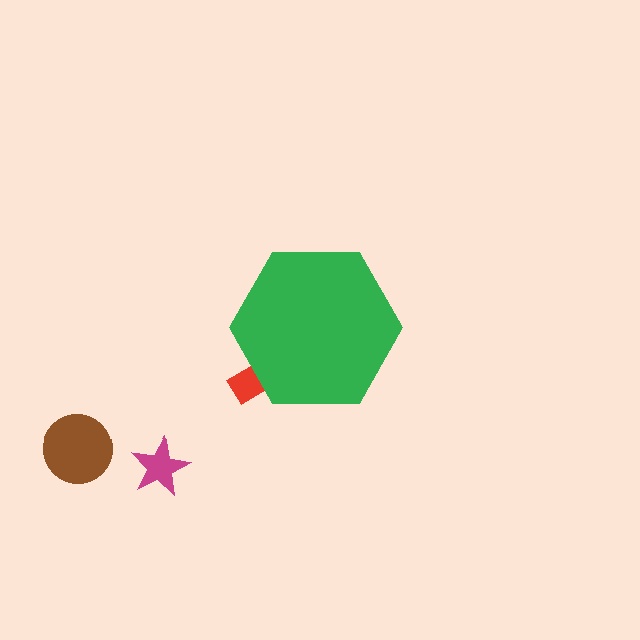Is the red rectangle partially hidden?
Yes, the red rectangle is partially hidden behind the green hexagon.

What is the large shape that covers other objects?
A green hexagon.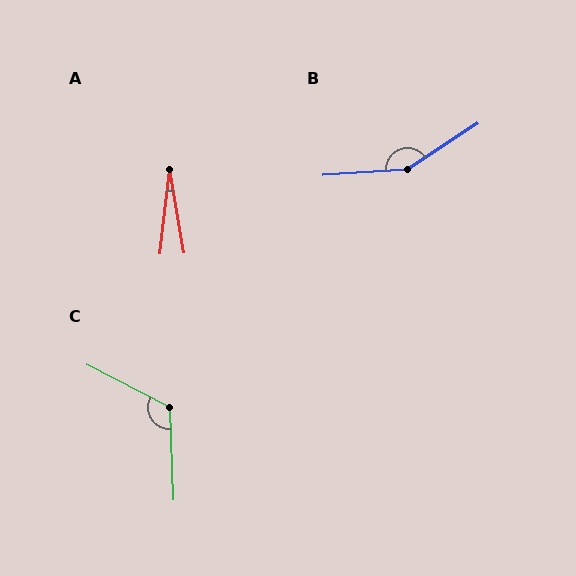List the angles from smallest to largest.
A (16°), C (120°), B (150°).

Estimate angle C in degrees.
Approximately 120 degrees.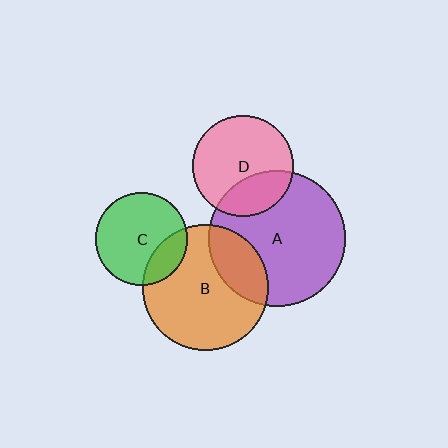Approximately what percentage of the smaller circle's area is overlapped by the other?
Approximately 20%.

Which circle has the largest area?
Circle A (purple).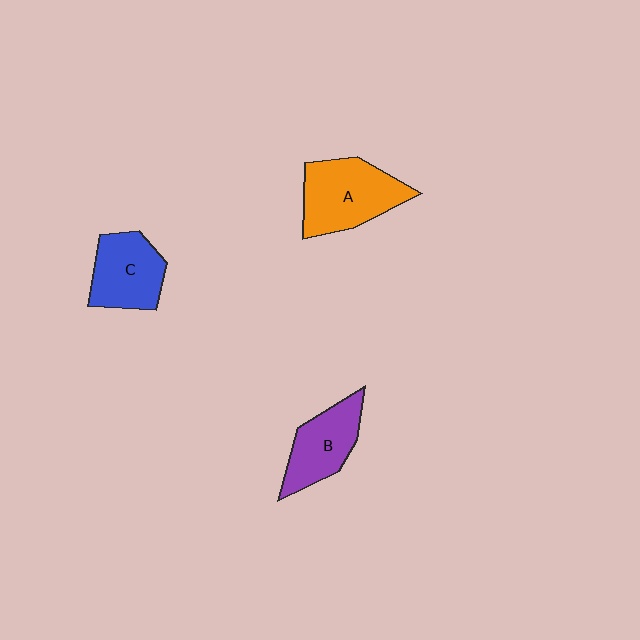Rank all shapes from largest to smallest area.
From largest to smallest: A (orange), C (blue), B (purple).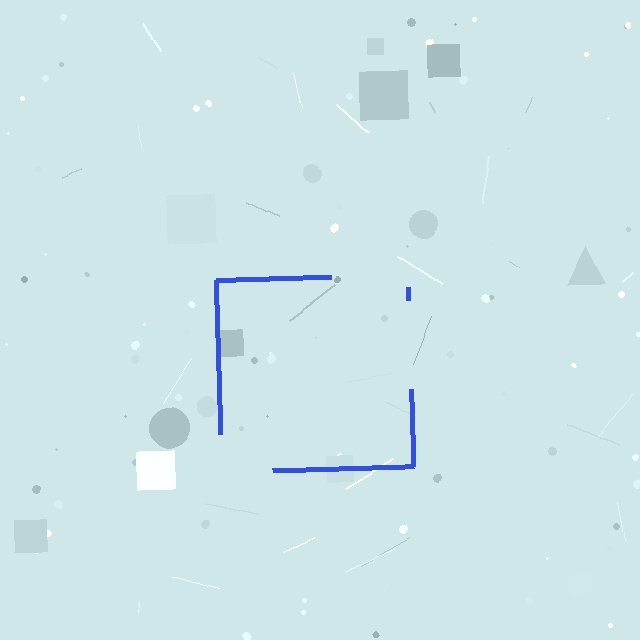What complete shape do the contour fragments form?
The contour fragments form a square.